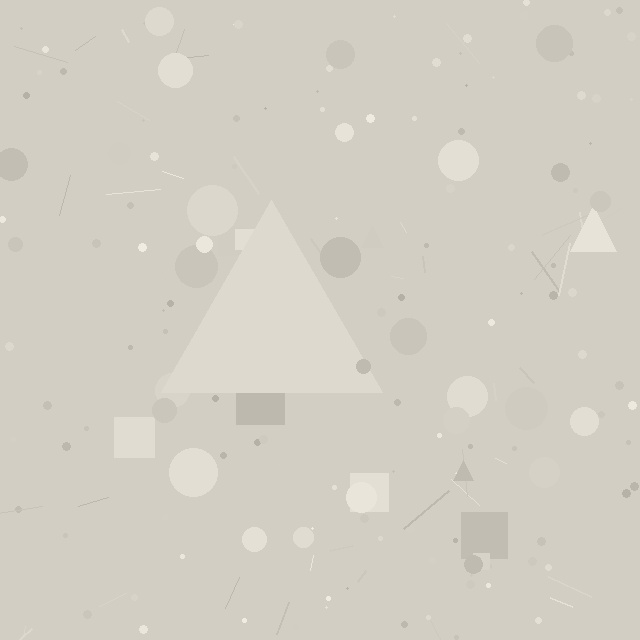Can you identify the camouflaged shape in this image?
The camouflaged shape is a triangle.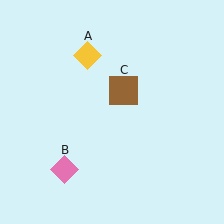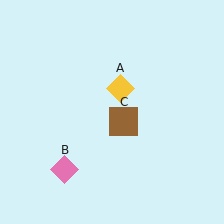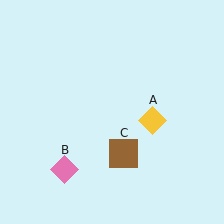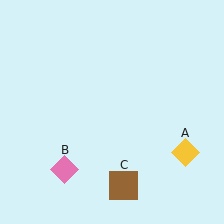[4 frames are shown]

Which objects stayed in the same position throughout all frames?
Pink diamond (object B) remained stationary.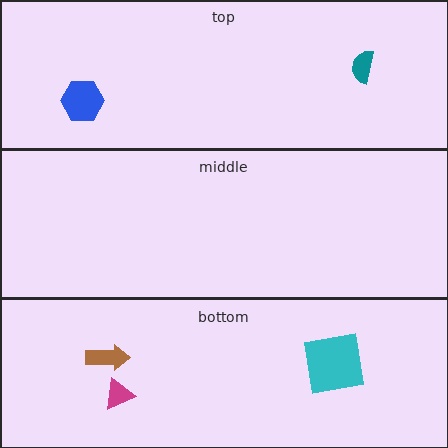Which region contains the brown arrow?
The bottom region.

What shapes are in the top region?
The teal semicircle, the blue hexagon.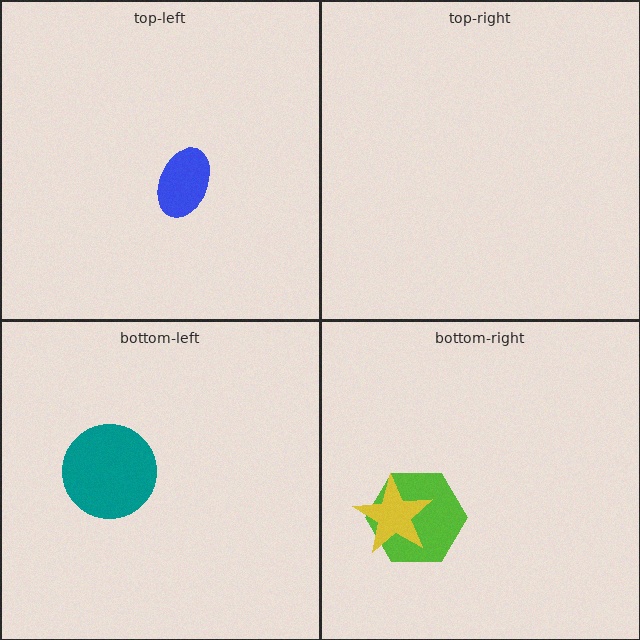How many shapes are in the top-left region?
1.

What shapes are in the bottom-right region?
The lime hexagon, the yellow star.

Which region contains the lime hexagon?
The bottom-right region.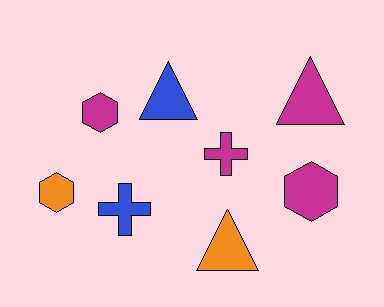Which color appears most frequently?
Magenta, with 4 objects.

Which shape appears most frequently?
Triangle, with 3 objects.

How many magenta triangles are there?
There is 1 magenta triangle.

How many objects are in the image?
There are 8 objects.